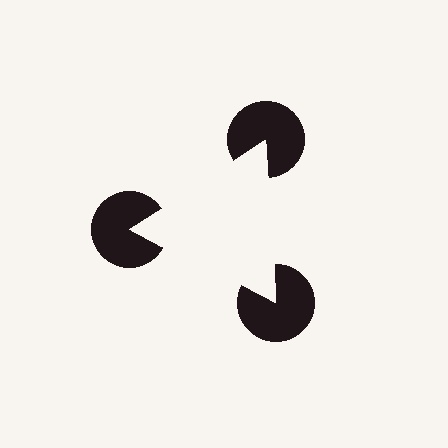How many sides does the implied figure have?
3 sides.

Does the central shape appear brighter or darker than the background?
It typically appears slightly brighter than the background, even though no actual brightness change is drawn.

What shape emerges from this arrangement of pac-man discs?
An illusory triangle — its edges are inferred from the aligned wedge cuts in the pac-man discs, not physically drawn.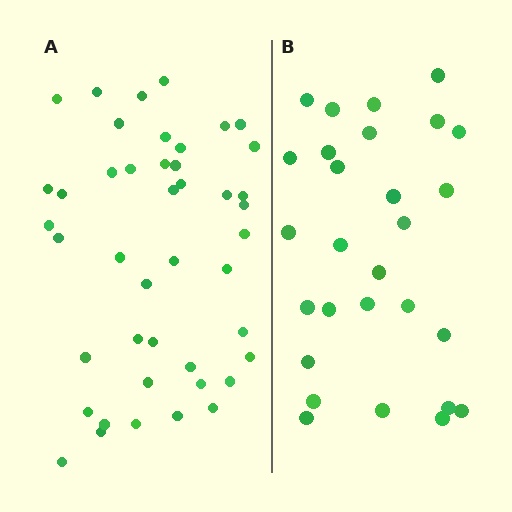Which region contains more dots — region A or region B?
Region A (the left region) has more dots.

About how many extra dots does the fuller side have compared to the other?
Region A has approximately 15 more dots than region B.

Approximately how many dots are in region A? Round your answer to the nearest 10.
About 40 dots. (The exact count is 44, which rounds to 40.)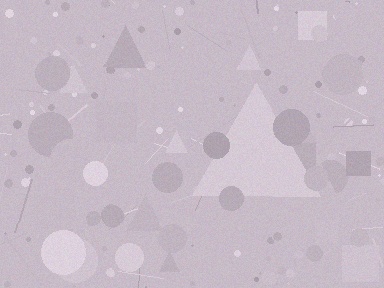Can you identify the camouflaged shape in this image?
The camouflaged shape is a triangle.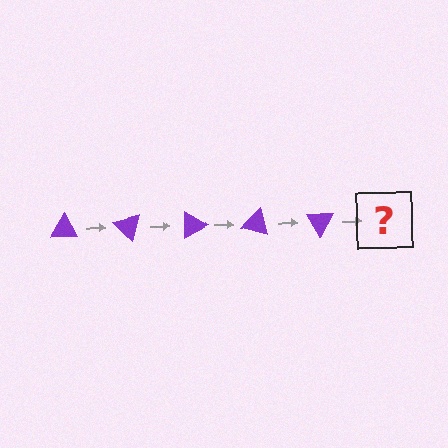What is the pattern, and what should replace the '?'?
The pattern is that the triangle rotates 45 degrees each step. The '?' should be a purple triangle rotated 225 degrees.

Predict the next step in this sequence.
The next step is a purple triangle rotated 225 degrees.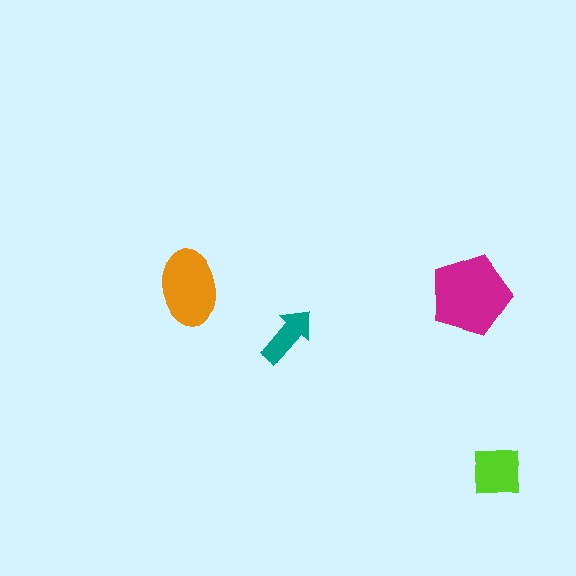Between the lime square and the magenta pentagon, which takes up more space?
The magenta pentagon.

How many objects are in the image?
There are 4 objects in the image.